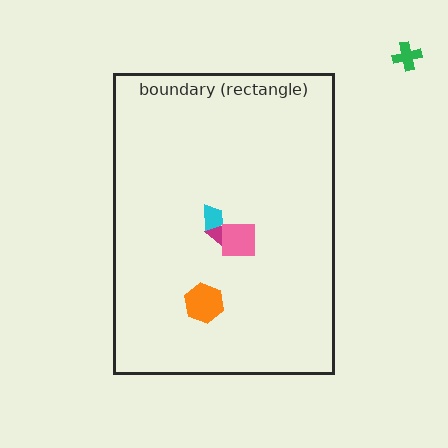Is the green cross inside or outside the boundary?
Outside.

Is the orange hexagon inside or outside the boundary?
Inside.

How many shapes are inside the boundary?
4 inside, 1 outside.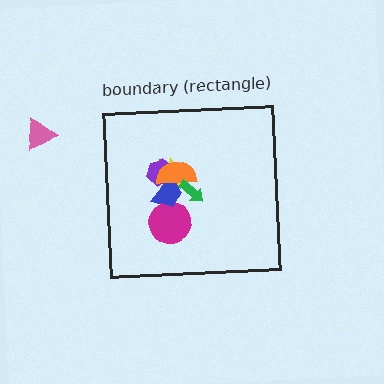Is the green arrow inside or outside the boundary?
Inside.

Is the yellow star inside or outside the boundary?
Inside.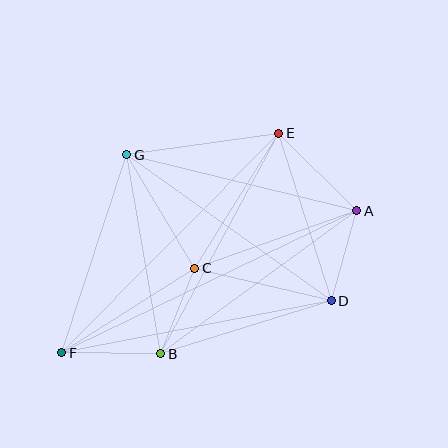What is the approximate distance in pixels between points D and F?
The distance between D and F is approximately 275 pixels.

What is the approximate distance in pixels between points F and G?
The distance between F and G is approximately 208 pixels.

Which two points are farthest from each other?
Points A and F are farthest from each other.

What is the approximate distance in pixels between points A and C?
The distance between A and C is approximately 172 pixels.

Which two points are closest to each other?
Points B and C are closest to each other.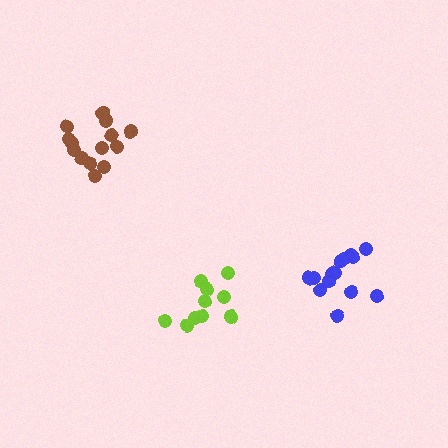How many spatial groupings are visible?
There are 3 spatial groupings.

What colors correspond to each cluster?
The clusters are colored: brown, blue, lime.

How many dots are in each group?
Group 1: 14 dots, Group 2: 15 dots, Group 3: 10 dots (39 total).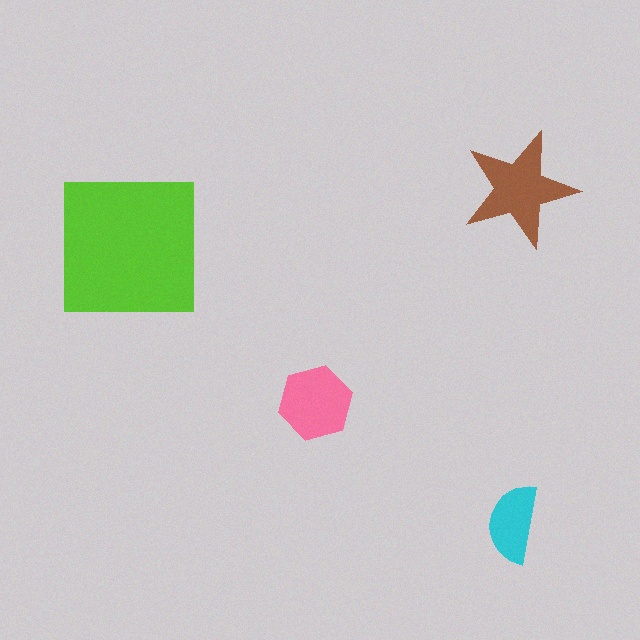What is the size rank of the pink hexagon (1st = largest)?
3rd.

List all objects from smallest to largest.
The cyan semicircle, the pink hexagon, the brown star, the lime square.